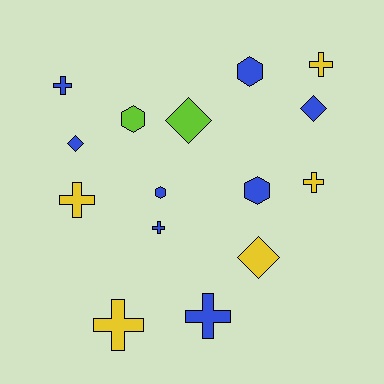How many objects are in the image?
There are 15 objects.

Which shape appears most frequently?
Cross, with 7 objects.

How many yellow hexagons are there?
There are no yellow hexagons.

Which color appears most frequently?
Blue, with 8 objects.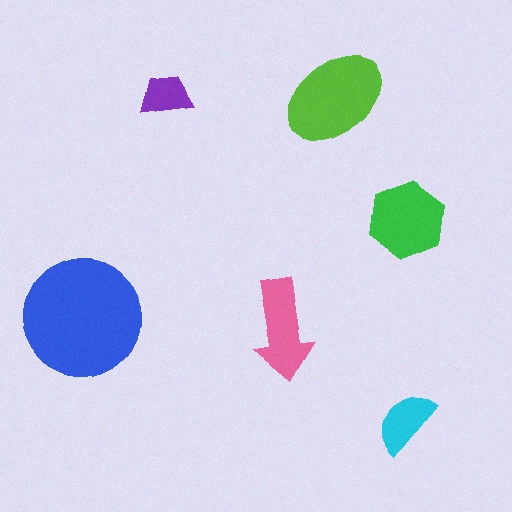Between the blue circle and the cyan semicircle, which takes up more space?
The blue circle.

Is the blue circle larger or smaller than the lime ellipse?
Larger.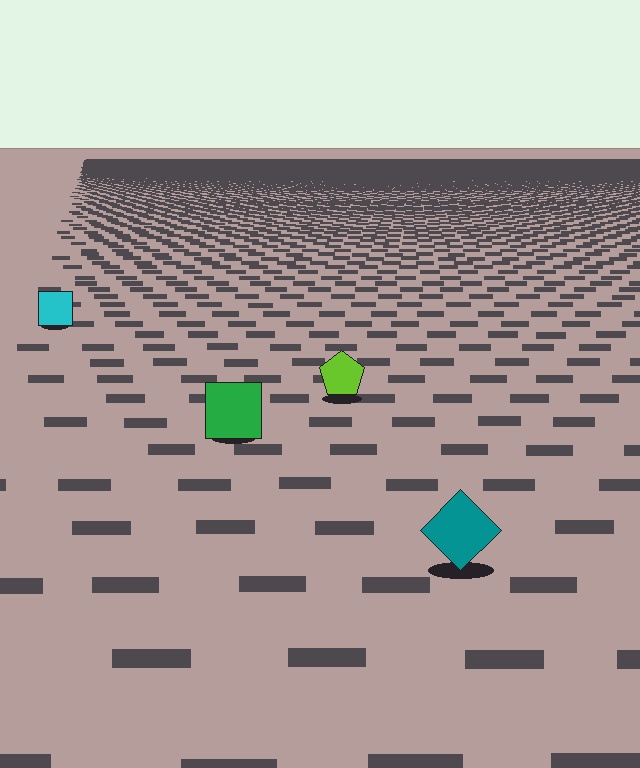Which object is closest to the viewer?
The teal diamond is closest. The texture marks near it are larger and more spread out.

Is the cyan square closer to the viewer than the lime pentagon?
No. The lime pentagon is closer — you can tell from the texture gradient: the ground texture is coarser near it.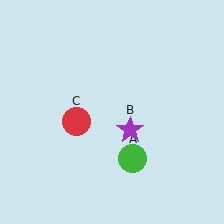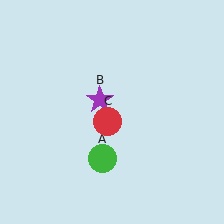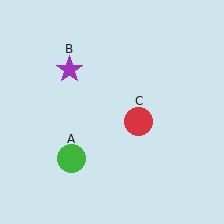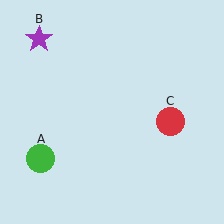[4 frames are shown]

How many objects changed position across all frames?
3 objects changed position: green circle (object A), purple star (object B), red circle (object C).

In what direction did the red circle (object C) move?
The red circle (object C) moved right.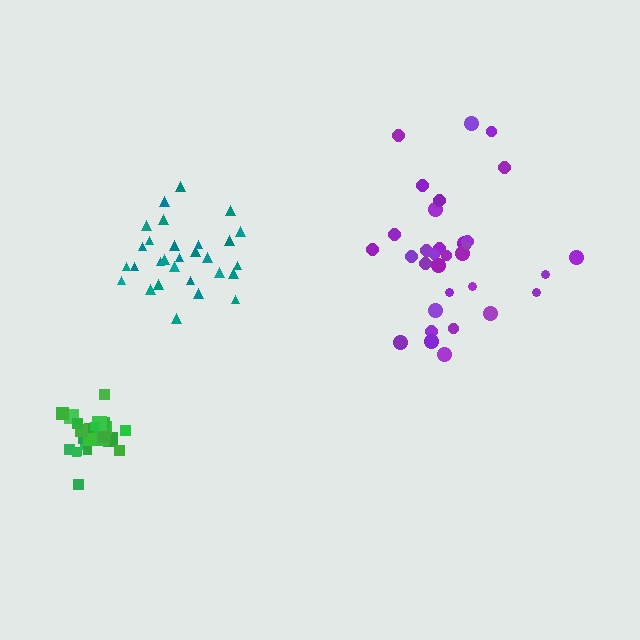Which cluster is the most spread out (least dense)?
Purple.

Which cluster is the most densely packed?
Green.